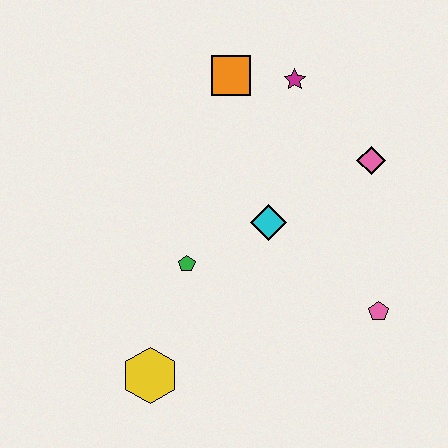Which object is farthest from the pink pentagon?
The orange square is farthest from the pink pentagon.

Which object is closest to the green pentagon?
The cyan diamond is closest to the green pentagon.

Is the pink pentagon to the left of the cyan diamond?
No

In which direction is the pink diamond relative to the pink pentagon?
The pink diamond is above the pink pentagon.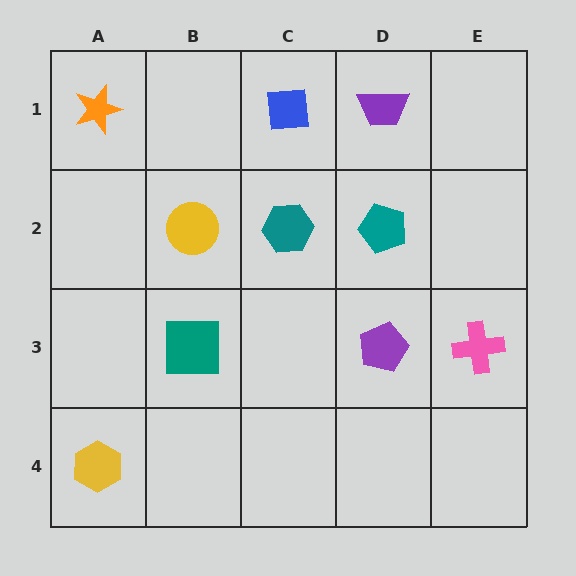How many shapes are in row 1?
3 shapes.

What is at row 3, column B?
A teal square.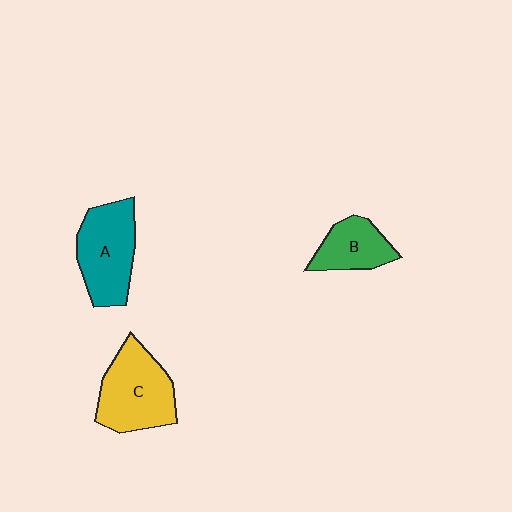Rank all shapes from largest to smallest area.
From largest to smallest: C (yellow), A (teal), B (green).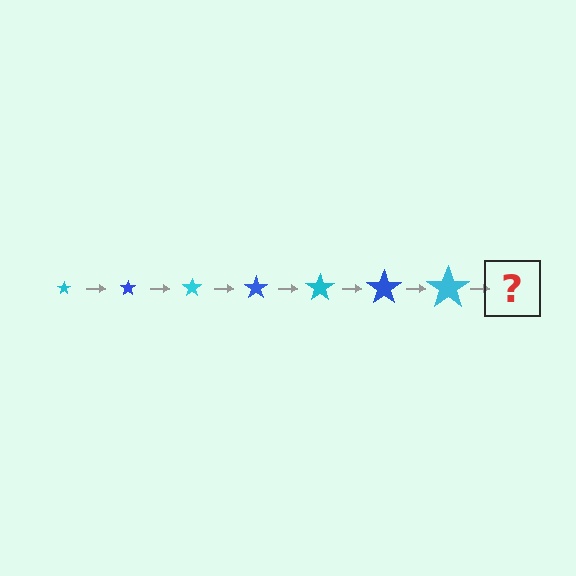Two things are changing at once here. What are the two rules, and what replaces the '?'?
The two rules are that the star grows larger each step and the color cycles through cyan and blue. The '?' should be a blue star, larger than the previous one.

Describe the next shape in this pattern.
It should be a blue star, larger than the previous one.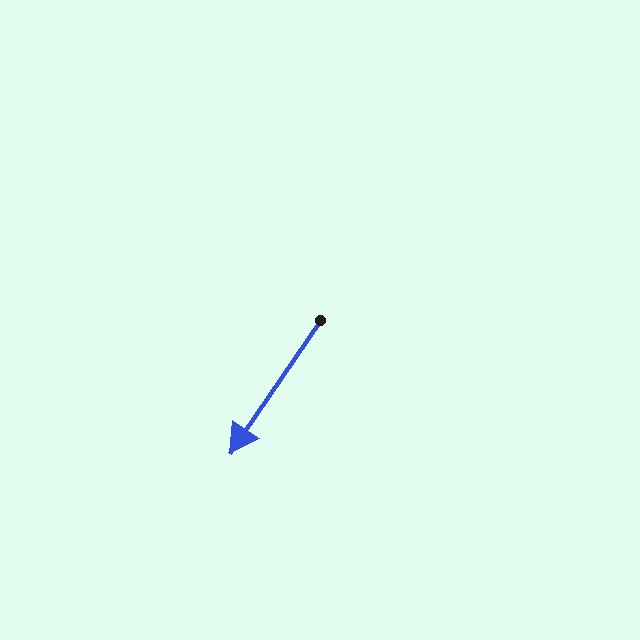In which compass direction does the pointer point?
Southwest.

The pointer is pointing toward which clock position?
Roughly 7 o'clock.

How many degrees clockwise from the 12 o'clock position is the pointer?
Approximately 214 degrees.